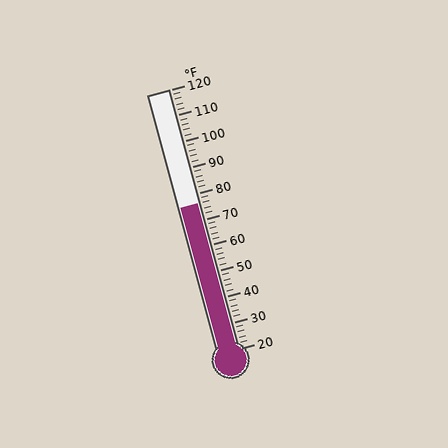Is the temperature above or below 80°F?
The temperature is below 80°F.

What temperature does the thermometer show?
The thermometer shows approximately 76°F.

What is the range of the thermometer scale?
The thermometer scale ranges from 20°F to 120°F.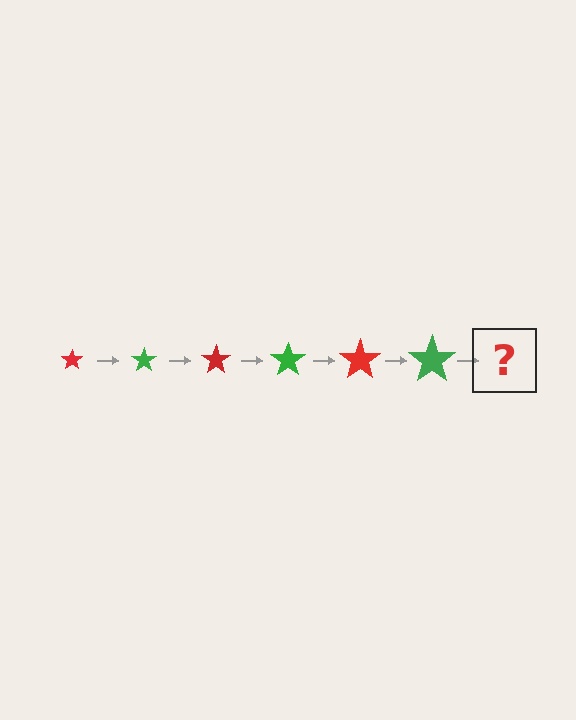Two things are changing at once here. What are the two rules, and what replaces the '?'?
The two rules are that the star grows larger each step and the color cycles through red and green. The '?' should be a red star, larger than the previous one.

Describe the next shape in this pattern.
It should be a red star, larger than the previous one.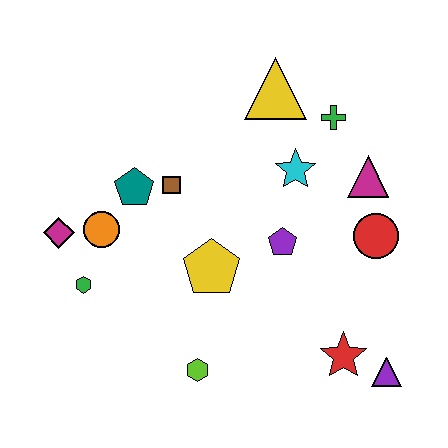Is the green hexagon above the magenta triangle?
No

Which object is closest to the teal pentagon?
The brown square is closest to the teal pentagon.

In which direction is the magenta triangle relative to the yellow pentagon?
The magenta triangle is to the right of the yellow pentagon.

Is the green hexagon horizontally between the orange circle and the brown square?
No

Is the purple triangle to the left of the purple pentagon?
No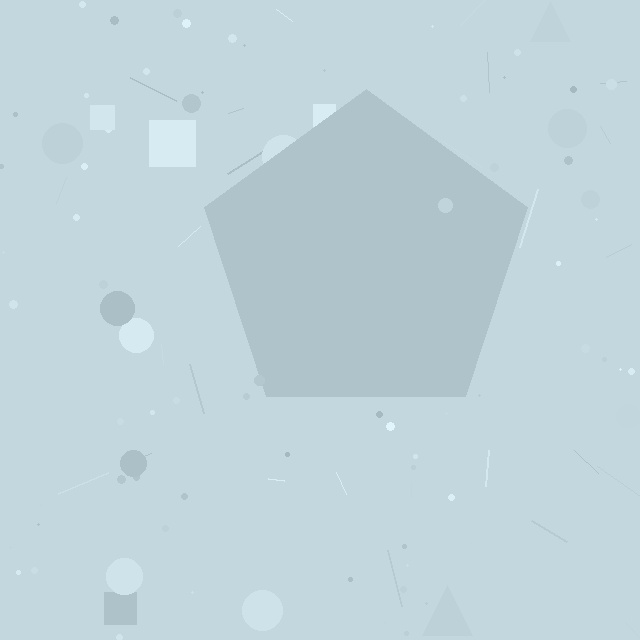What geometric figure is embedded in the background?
A pentagon is embedded in the background.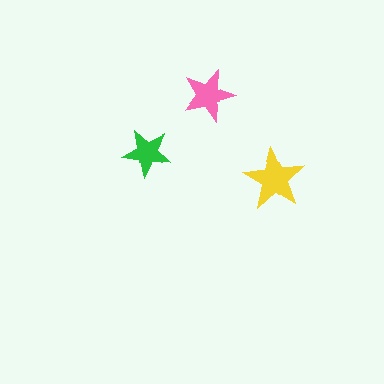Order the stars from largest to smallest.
the yellow one, the pink one, the green one.